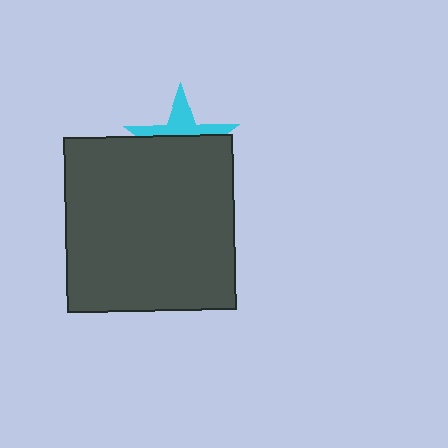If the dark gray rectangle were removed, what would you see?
You would see the complete cyan star.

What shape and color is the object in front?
The object in front is a dark gray rectangle.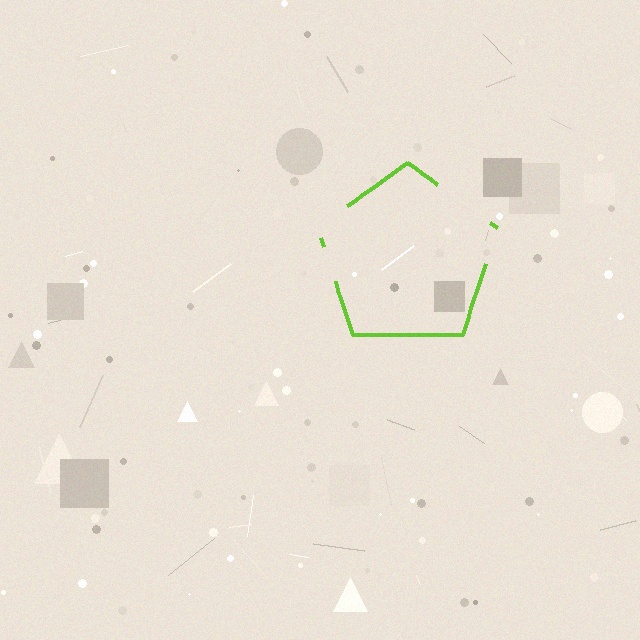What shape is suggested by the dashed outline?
The dashed outline suggests a pentagon.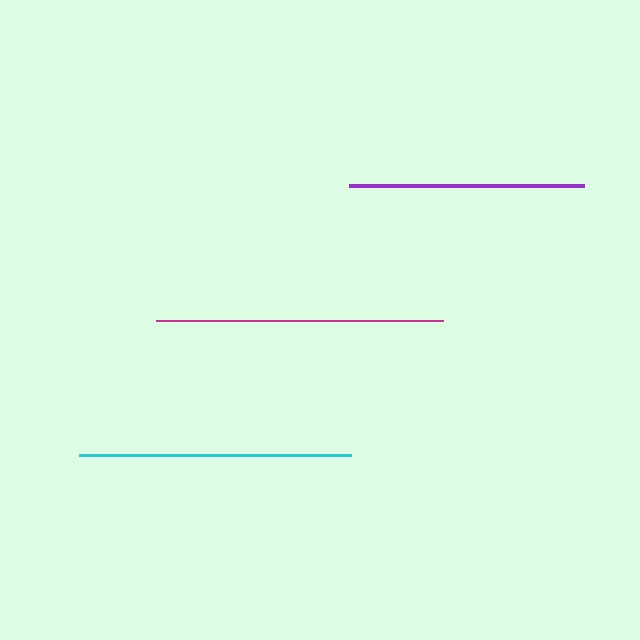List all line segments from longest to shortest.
From longest to shortest: magenta, cyan, purple.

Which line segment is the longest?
The magenta line is the longest at approximately 287 pixels.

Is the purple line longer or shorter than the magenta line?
The magenta line is longer than the purple line.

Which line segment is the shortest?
The purple line is the shortest at approximately 235 pixels.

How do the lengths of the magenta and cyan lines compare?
The magenta and cyan lines are approximately the same length.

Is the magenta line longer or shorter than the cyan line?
The magenta line is longer than the cyan line.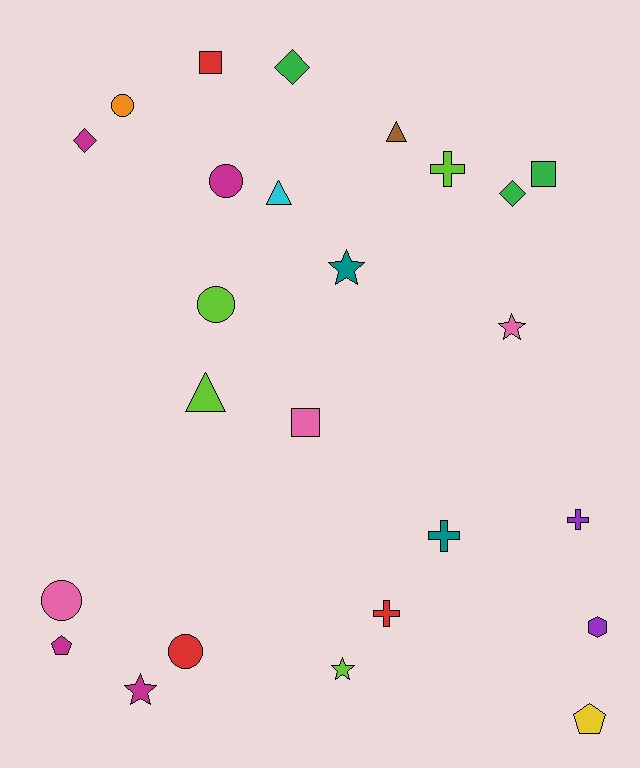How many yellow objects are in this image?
There is 1 yellow object.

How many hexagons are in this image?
There is 1 hexagon.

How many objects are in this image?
There are 25 objects.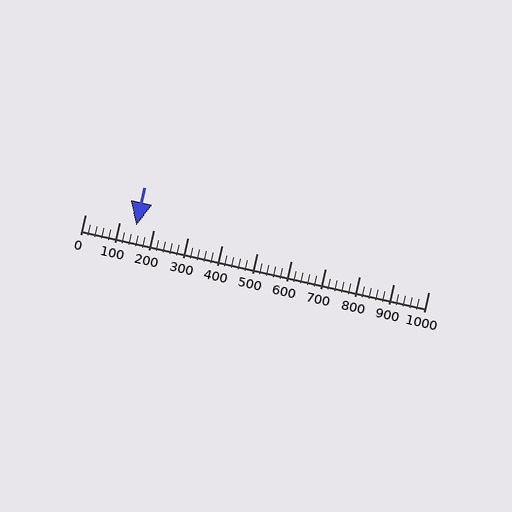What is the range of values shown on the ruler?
The ruler shows values from 0 to 1000.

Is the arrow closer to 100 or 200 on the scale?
The arrow is closer to 200.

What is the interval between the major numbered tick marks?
The major tick marks are spaced 100 units apart.